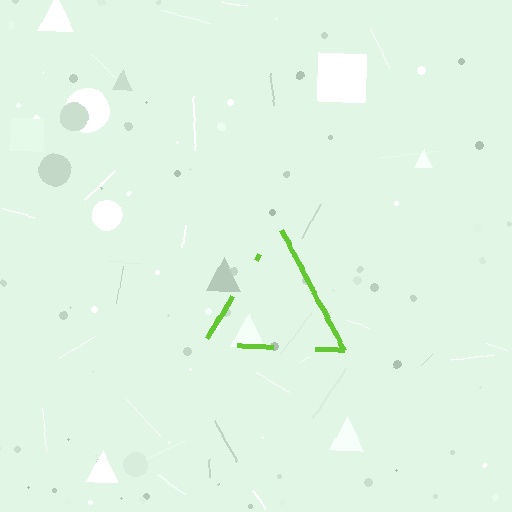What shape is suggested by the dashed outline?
The dashed outline suggests a triangle.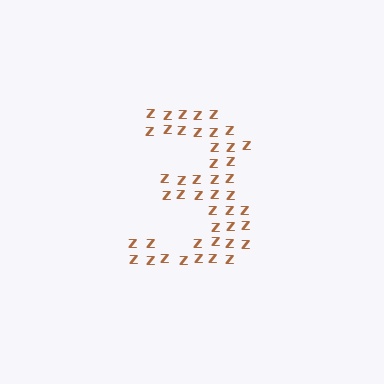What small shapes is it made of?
It is made of small letter Z's.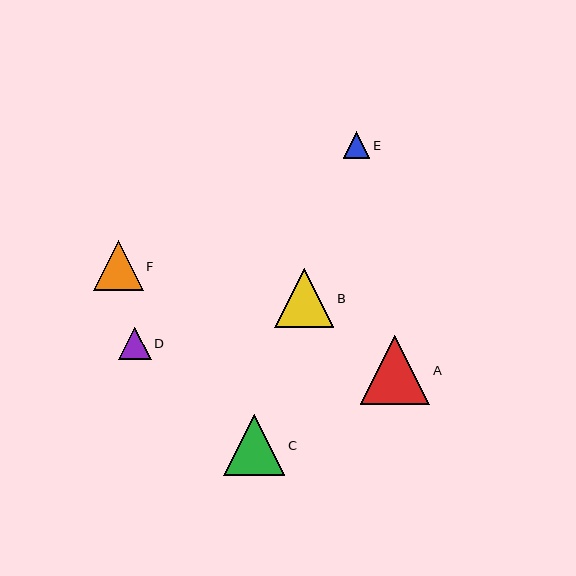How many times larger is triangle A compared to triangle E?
Triangle A is approximately 2.6 times the size of triangle E.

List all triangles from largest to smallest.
From largest to smallest: A, C, B, F, D, E.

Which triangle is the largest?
Triangle A is the largest with a size of approximately 69 pixels.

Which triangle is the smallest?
Triangle E is the smallest with a size of approximately 27 pixels.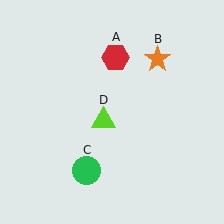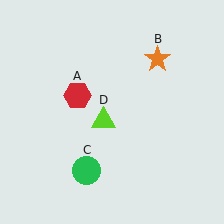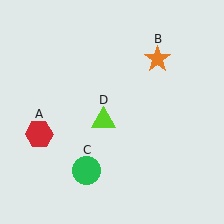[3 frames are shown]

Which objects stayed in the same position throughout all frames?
Orange star (object B) and green circle (object C) and lime triangle (object D) remained stationary.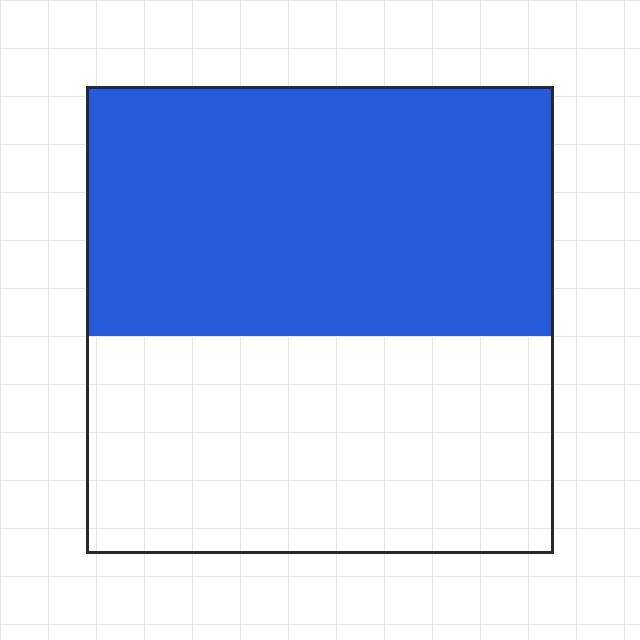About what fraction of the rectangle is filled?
About one half (1/2).